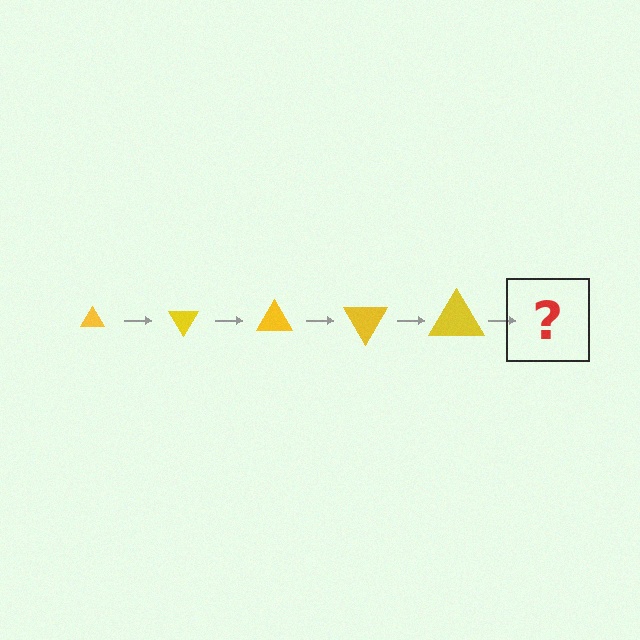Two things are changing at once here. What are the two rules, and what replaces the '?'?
The two rules are that the triangle grows larger each step and it rotates 60 degrees each step. The '?' should be a triangle, larger than the previous one and rotated 300 degrees from the start.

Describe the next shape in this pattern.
It should be a triangle, larger than the previous one and rotated 300 degrees from the start.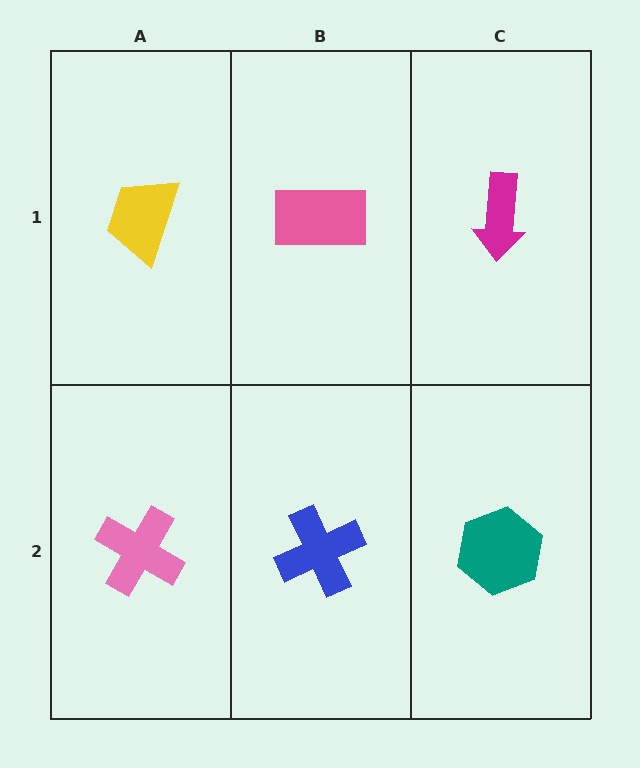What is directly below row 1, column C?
A teal hexagon.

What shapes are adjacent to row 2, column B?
A pink rectangle (row 1, column B), a pink cross (row 2, column A), a teal hexagon (row 2, column C).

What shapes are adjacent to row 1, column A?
A pink cross (row 2, column A), a pink rectangle (row 1, column B).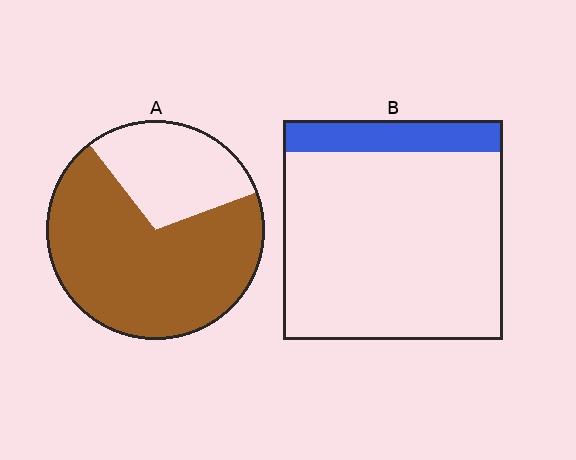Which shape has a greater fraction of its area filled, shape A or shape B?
Shape A.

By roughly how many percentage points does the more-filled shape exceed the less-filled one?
By roughly 55 percentage points (A over B).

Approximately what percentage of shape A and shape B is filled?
A is approximately 70% and B is approximately 15%.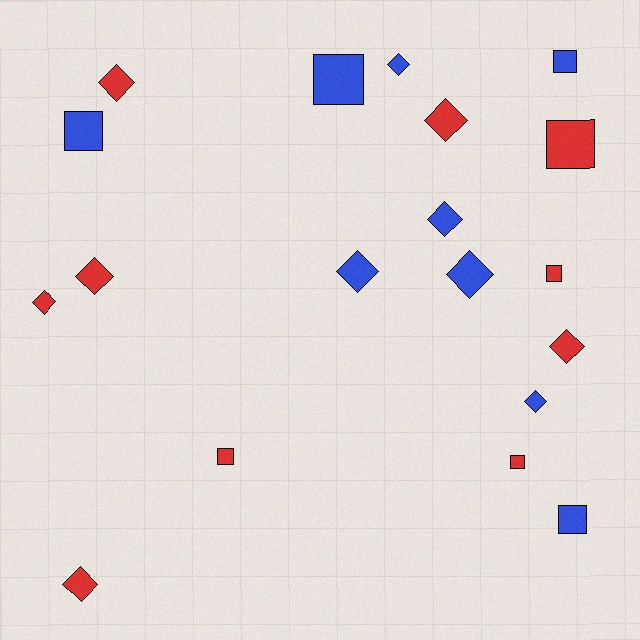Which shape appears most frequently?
Diamond, with 11 objects.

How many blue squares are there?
There are 4 blue squares.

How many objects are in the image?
There are 19 objects.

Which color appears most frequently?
Red, with 10 objects.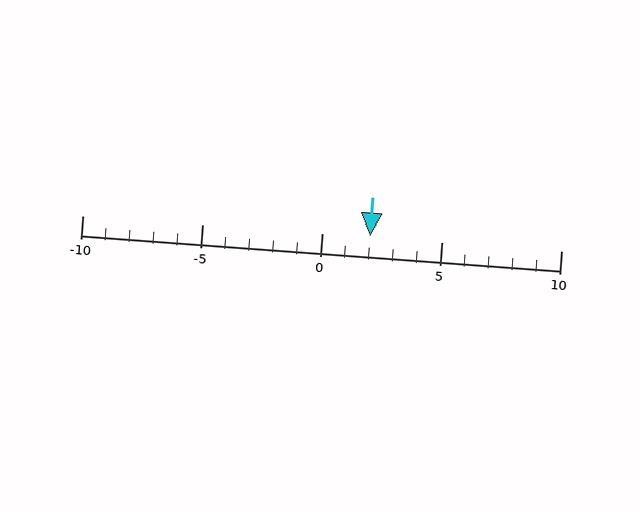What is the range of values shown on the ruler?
The ruler shows values from -10 to 10.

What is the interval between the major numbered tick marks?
The major tick marks are spaced 5 units apart.